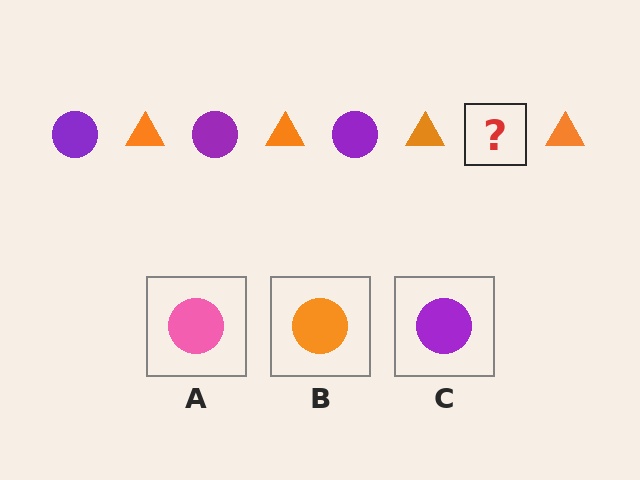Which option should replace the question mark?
Option C.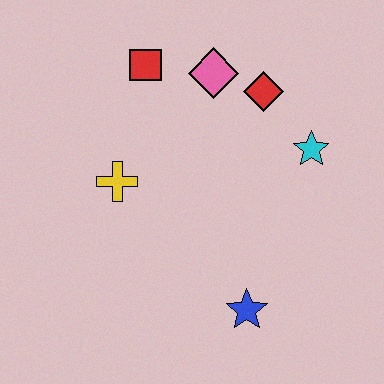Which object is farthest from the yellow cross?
The cyan star is farthest from the yellow cross.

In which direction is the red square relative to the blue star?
The red square is above the blue star.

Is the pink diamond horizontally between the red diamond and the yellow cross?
Yes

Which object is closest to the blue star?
The cyan star is closest to the blue star.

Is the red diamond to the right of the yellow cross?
Yes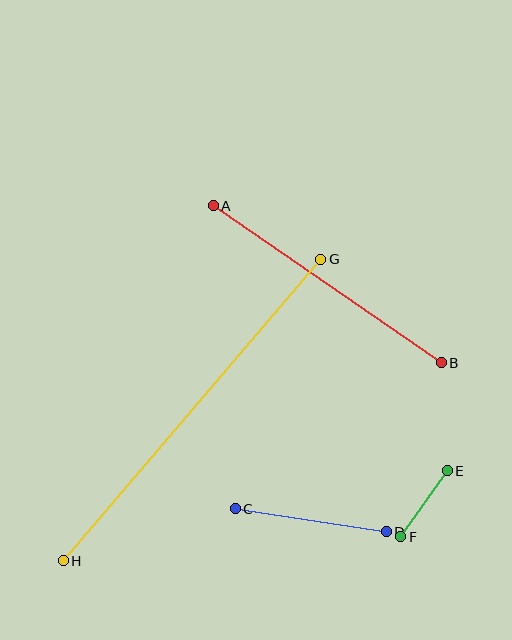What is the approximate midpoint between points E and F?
The midpoint is at approximately (424, 504) pixels.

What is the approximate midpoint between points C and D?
The midpoint is at approximately (311, 520) pixels.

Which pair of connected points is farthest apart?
Points G and H are farthest apart.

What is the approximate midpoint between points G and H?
The midpoint is at approximately (192, 410) pixels.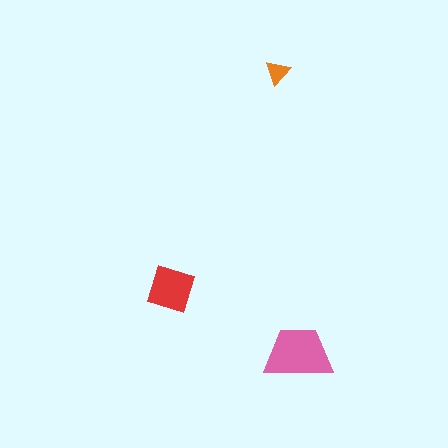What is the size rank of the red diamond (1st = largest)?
2nd.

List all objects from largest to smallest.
The pink trapezoid, the red diamond, the orange triangle.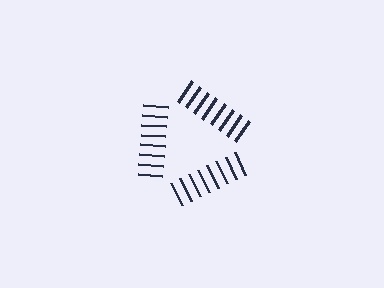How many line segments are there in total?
24 — 8 along each of the 3 edges.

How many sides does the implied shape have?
3 sides — the line-ends trace a triangle.